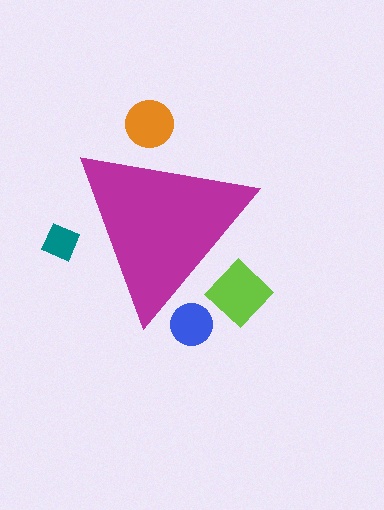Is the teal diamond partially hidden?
Yes, the teal diamond is partially hidden behind the magenta triangle.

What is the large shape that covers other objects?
A magenta triangle.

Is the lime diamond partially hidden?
Yes, the lime diamond is partially hidden behind the magenta triangle.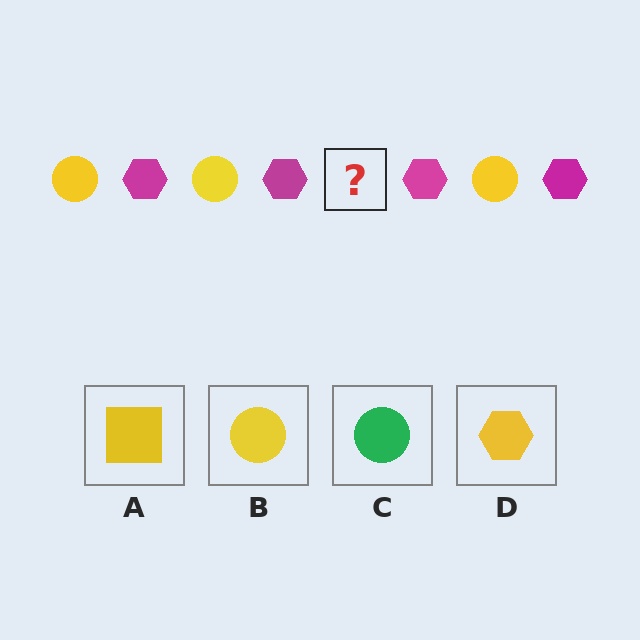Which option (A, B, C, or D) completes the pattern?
B.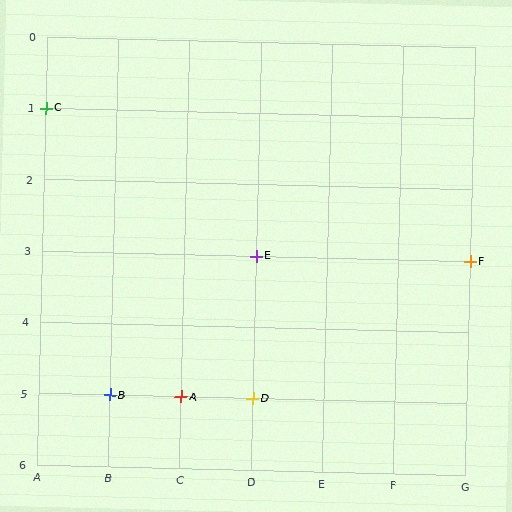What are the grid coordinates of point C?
Point C is at grid coordinates (A, 1).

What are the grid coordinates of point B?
Point B is at grid coordinates (B, 5).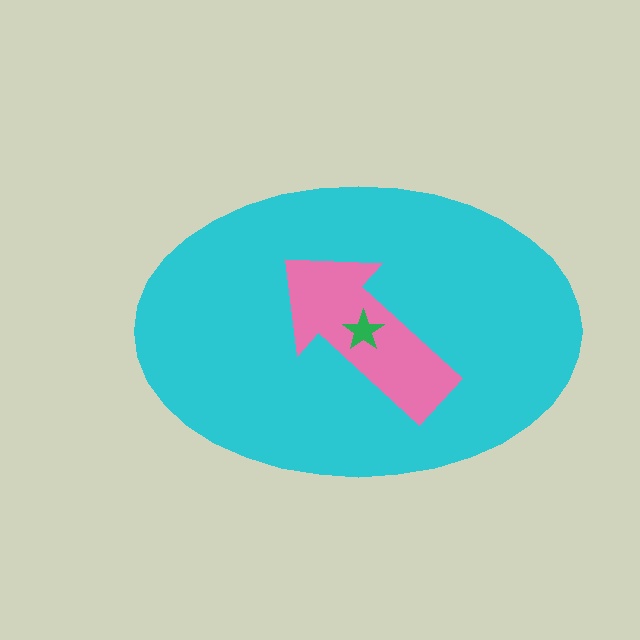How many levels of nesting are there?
3.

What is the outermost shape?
The cyan ellipse.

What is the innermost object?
The green star.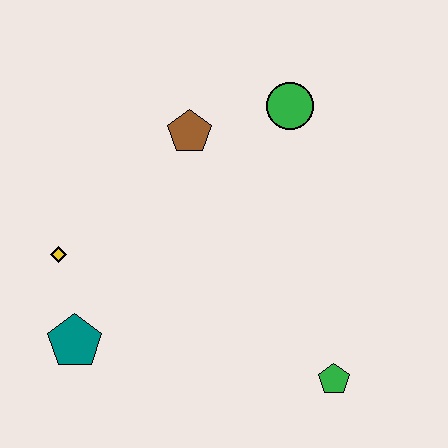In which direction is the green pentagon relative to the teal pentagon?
The green pentagon is to the right of the teal pentagon.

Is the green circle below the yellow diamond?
No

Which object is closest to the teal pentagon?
The yellow diamond is closest to the teal pentagon.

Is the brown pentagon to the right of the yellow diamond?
Yes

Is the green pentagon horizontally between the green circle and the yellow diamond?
No